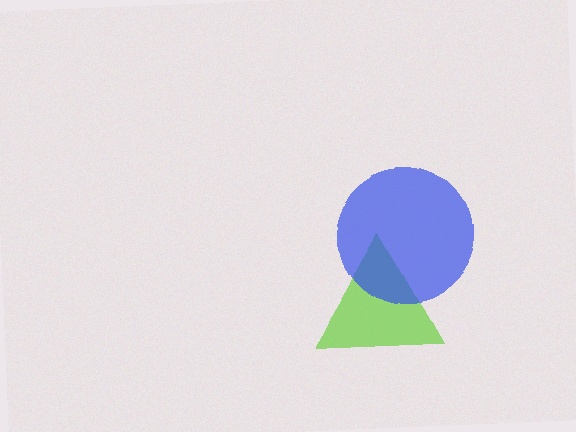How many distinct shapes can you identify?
There are 2 distinct shapes: a lime triangle, a blue circle.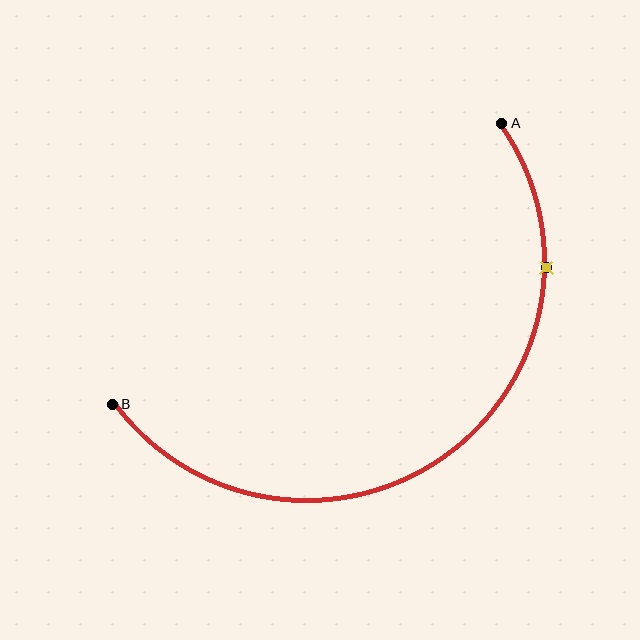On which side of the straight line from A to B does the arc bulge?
The arc bulges below and to the right of the straight line connecting A and B.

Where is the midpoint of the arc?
The arc midpoint is the point on the curve farthest from the straight line joining A and B. It sits below and to the right of that line.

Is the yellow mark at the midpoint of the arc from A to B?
No. The yellow mark lies on the arc but is closer to endpoint A. The arc midpoint would be at the point on the curve equidistant along the arc from both A and B.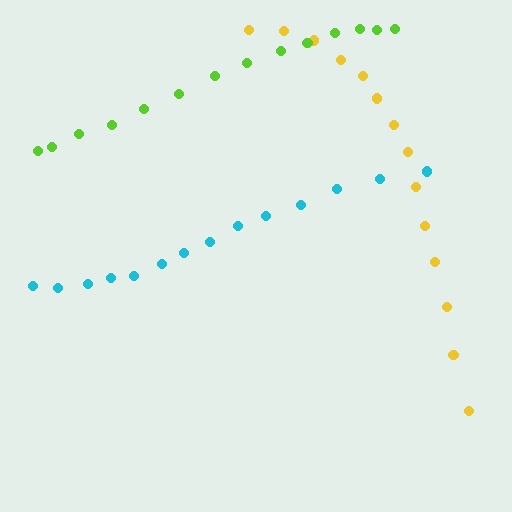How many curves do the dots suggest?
There are 3 distinct paths.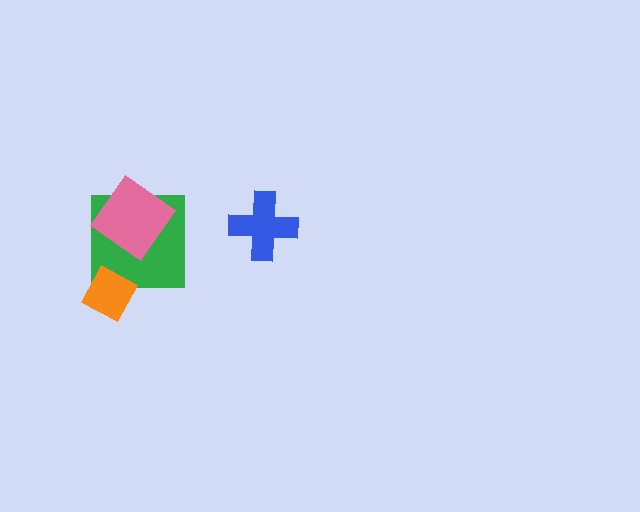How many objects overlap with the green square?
2 objects overlap with the green square.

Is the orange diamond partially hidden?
No, no other shape covers it.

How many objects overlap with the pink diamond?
1 object overlaps with the pink diamond.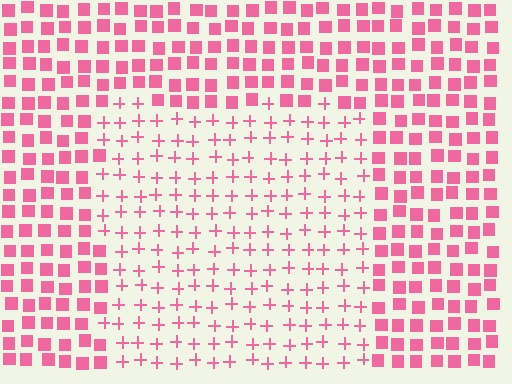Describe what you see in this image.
The image is filled with small pink elements arranged in a uniform grid. A rectangle-shaped region contains plus signs, while the surrounding area contains squares. The boundary is defined purely by the change in element shape.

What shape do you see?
I see a rectangle.